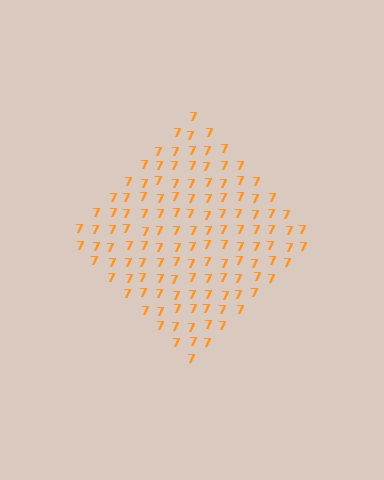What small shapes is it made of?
It is made of small digit 7's.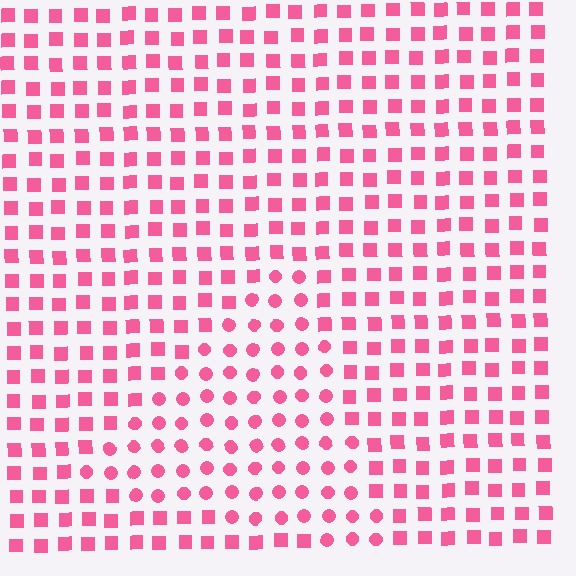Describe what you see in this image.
The image is filled with small pink elements arranged in a uniform grid. A triangle-shaped region contains circles, while the surrounding area contains squares. The boundary is defined purely by the change in element shape.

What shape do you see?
I see a triangle.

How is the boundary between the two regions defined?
The boundary is defined by a change in element shape: circles inside vs. squares outside. All elements share the same color and spacing.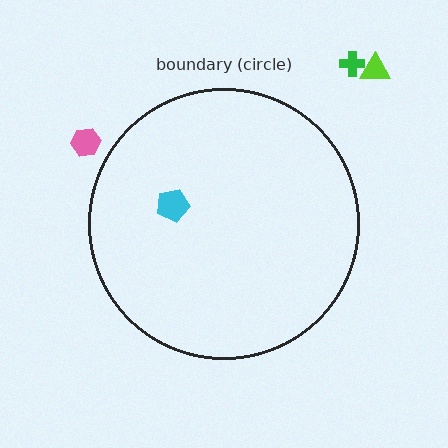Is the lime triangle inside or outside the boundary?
Outside.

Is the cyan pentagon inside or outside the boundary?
Inside.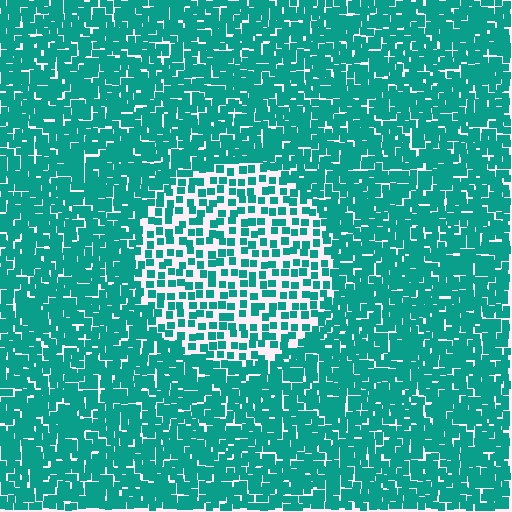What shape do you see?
I see a circle.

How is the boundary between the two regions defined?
The boundary is defined by a change in element density (approximately 2.1x ratio). All elements are the same color, size, and shape.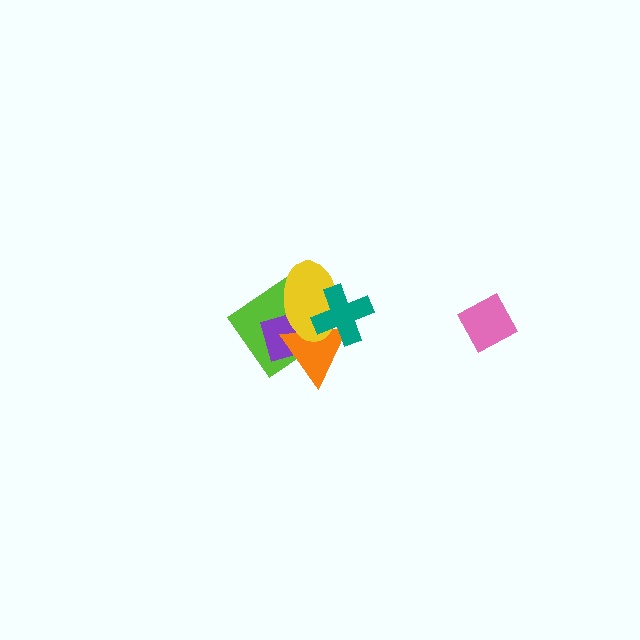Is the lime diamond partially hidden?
Yes, it is partially covered by another shape.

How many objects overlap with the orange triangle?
4 objects overlap with the orange triangle.